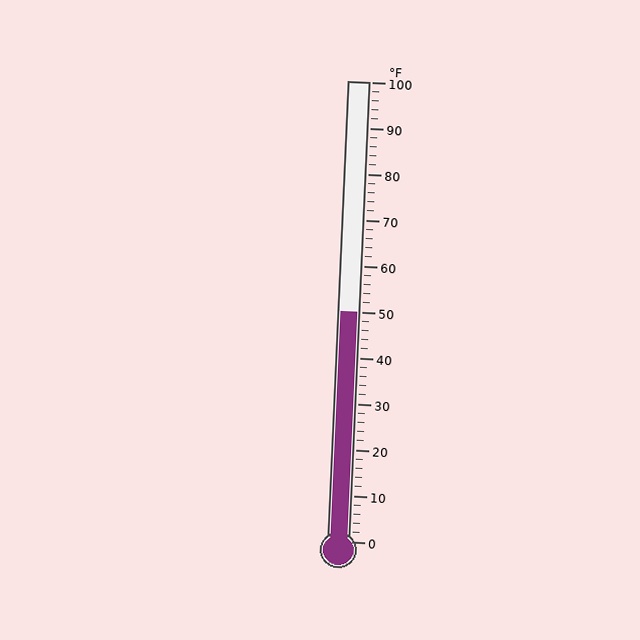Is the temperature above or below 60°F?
The temperature is below 60°F.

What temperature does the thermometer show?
The thermometer shows approximately 50°F.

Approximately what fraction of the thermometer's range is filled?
The thermometer is filled to approximately 50% of its range.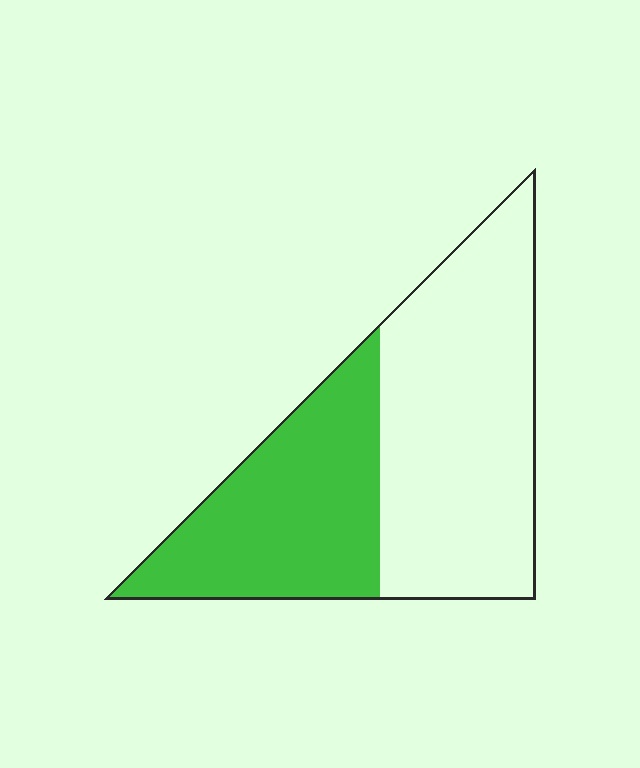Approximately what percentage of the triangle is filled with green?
Approximately 40%.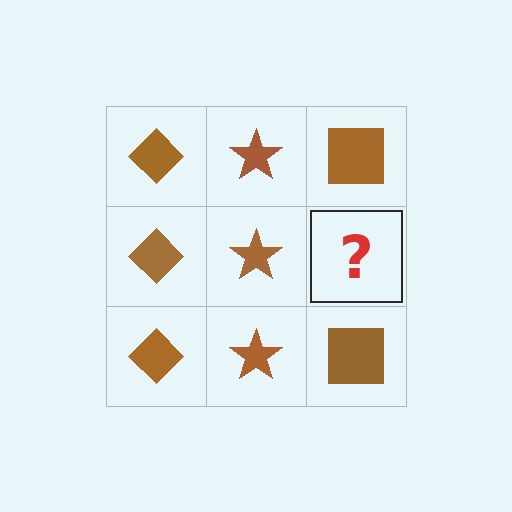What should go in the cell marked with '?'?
The missing cell should contain a brown square.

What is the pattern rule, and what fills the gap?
The rule is that each column has a consistent shape. The gap should be filled with a brown square.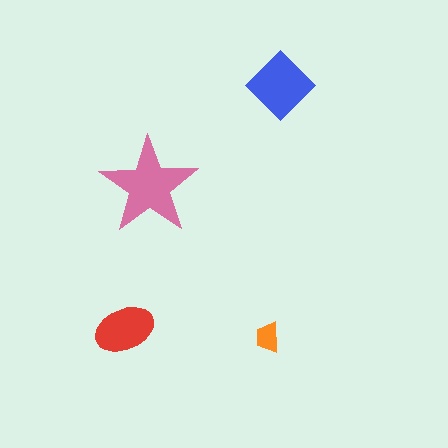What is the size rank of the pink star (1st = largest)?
1st.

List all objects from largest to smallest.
The pink star, the blue diamond, the red ellipse, the orange trapezoid.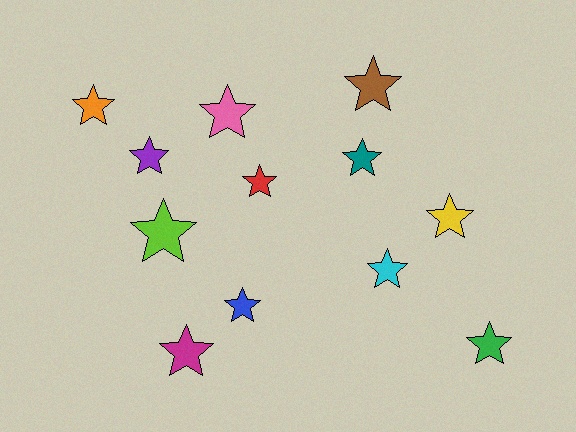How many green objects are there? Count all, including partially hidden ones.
There is 1 green object.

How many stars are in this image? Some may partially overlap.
There are 12 stars.